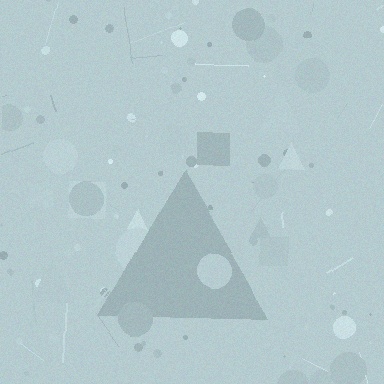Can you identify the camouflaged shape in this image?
The camouflaged shape is a triangle.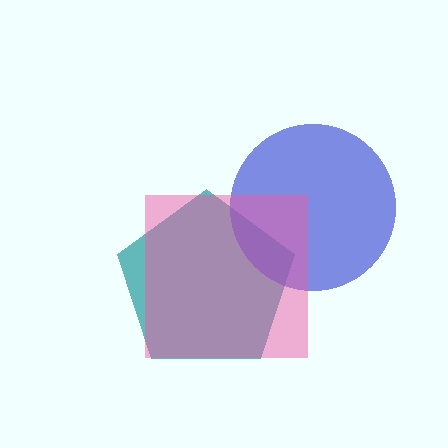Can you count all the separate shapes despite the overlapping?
Yes, there are 3 separate shapes.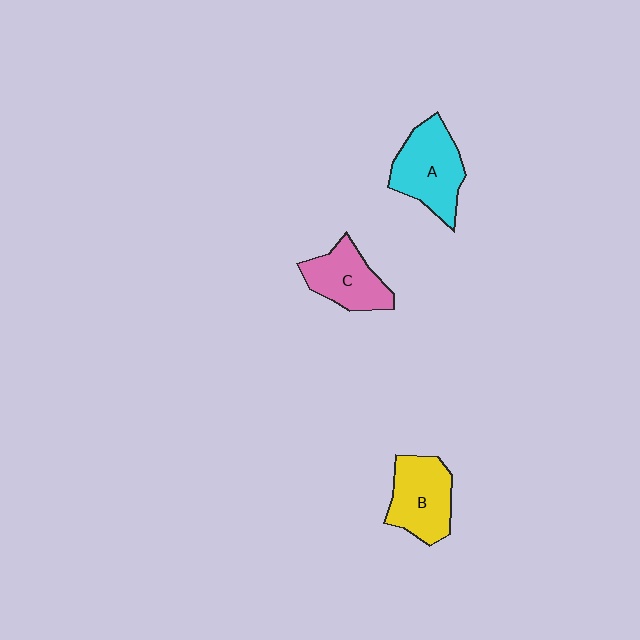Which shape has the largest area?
Shape A (cyan).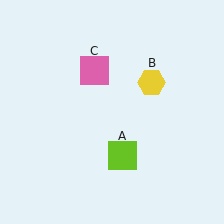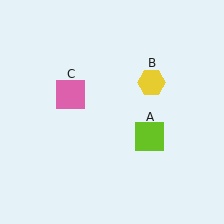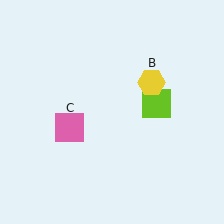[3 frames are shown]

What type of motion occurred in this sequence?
The lime square (object A), pink square (object C) rotated counterclockwise around the center of the scene.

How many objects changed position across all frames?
2 objects changed position: lime square (object A), pink square (object C).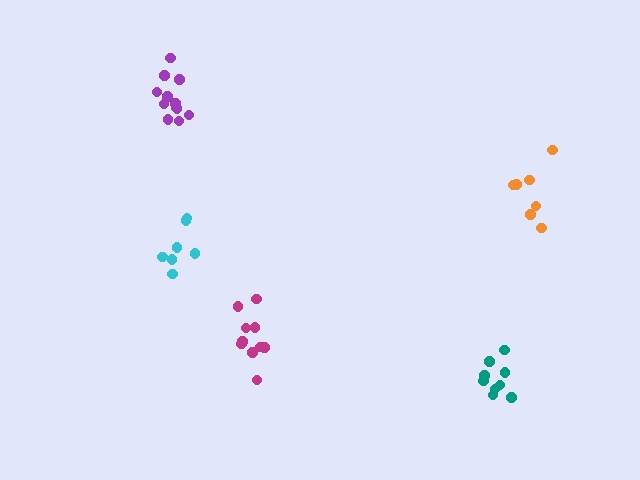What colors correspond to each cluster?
The clusters are colored: orange, teal, magenta, cyan, purple.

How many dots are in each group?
Group 1: 7 dots, Group 2: 9 dots, Group 3: 10 dots, Group 4: 7 dots, Group 5: 12 dots (45 total).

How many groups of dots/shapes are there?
There are 5 groups.